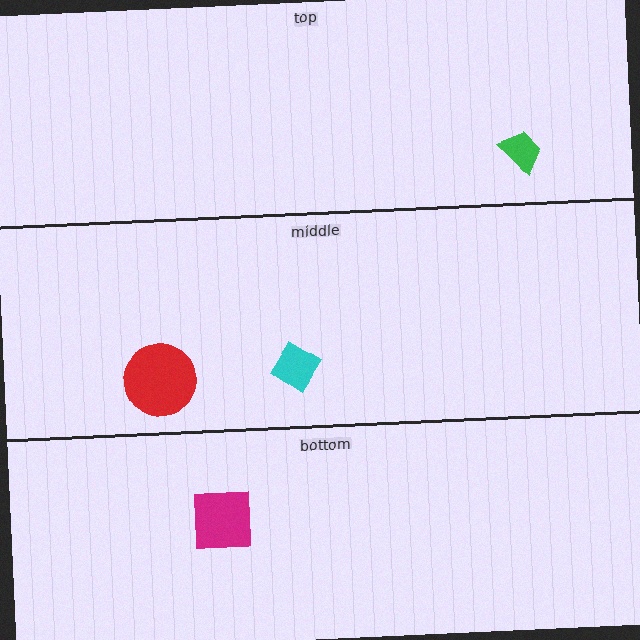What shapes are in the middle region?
The red circle, the cyan diamond.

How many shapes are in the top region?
1.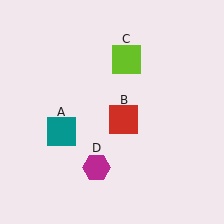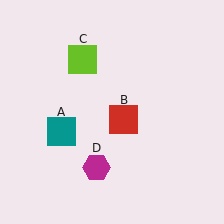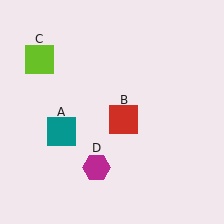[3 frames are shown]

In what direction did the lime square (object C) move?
The lime square (object C) moved left.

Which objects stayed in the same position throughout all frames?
Teal square (object A) and red square (object B) and magenta hexagon (object D) remained stationary.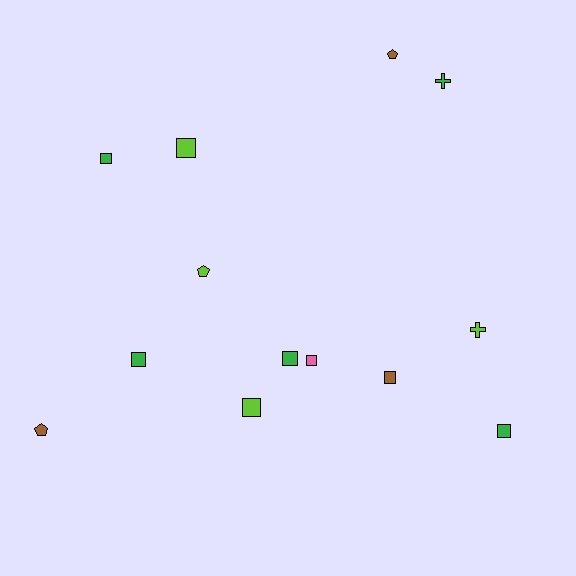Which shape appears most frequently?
Square, with 8 objects.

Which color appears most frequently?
Green, with 5 objects.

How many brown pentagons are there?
There are 2 brown pentagons.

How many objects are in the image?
There are 13 objects.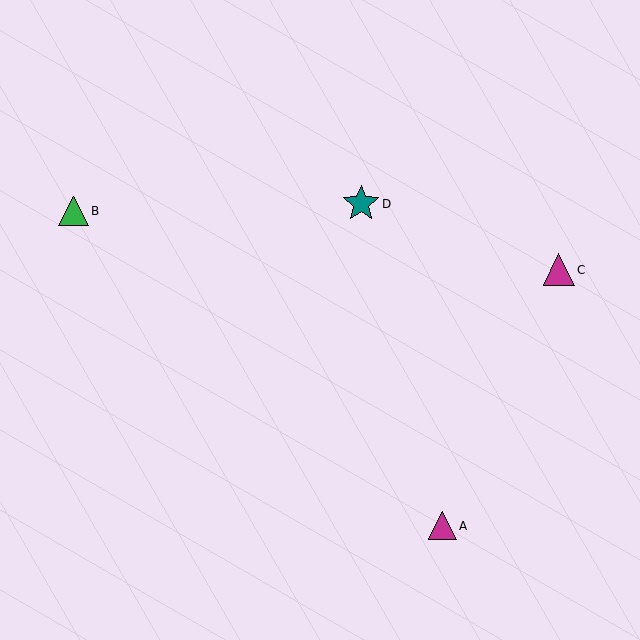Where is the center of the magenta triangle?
The center of the magenta triangle is at (442, 526).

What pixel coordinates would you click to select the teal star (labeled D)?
Click at (361, 204) to select the teal star D.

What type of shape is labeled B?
Shape B is a green triangle.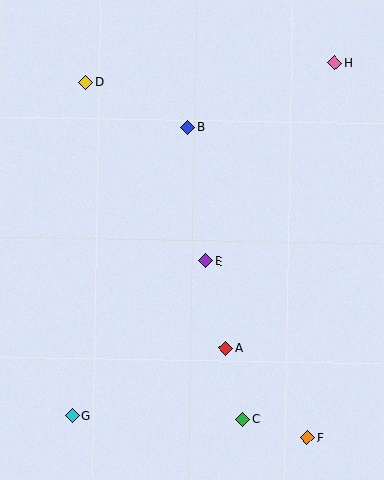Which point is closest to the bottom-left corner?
Point G is closest to the bottom-left corner.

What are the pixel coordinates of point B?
Point B is at (188, 127).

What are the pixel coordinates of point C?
Point C is at (243, 419).